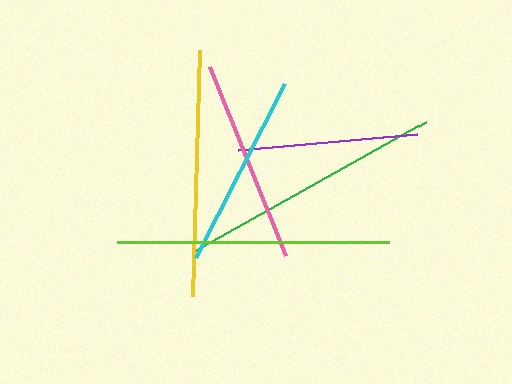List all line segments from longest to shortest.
From longest to shortest: lime, green, yellow, pink, cyan, purple.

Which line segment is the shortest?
The purple line is the shortest at approximately 180 pixels.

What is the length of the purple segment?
The purple segment is approximately 180 pixels long.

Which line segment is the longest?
The lime line is the longest at approximately 271 pixels.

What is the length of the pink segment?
The pink segment is approximately 203 pixels long.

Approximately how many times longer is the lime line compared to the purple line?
The lime line is approximately 1.5 times the length of the purple line.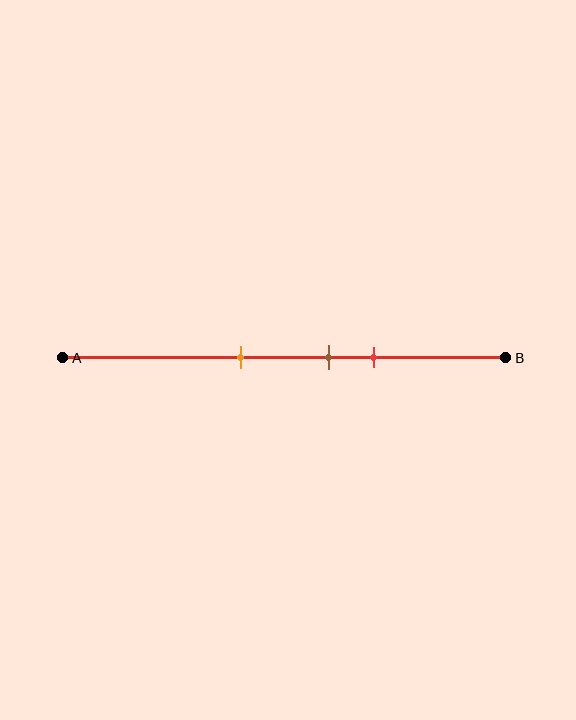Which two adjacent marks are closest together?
The brown and red marks are the closest adjacent pair.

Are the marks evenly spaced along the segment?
Yes, the marks are approximately evenly spaced.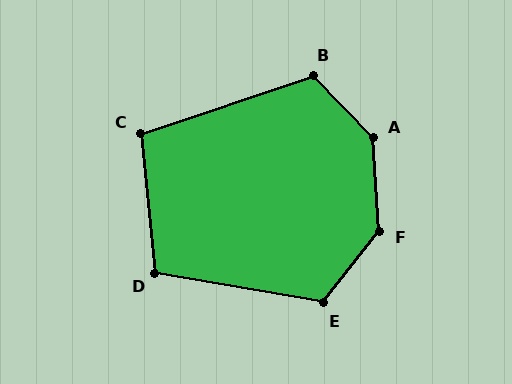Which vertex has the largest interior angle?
A, at approximately 139 degrees.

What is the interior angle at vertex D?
Approximately 106 degrees (obtuse).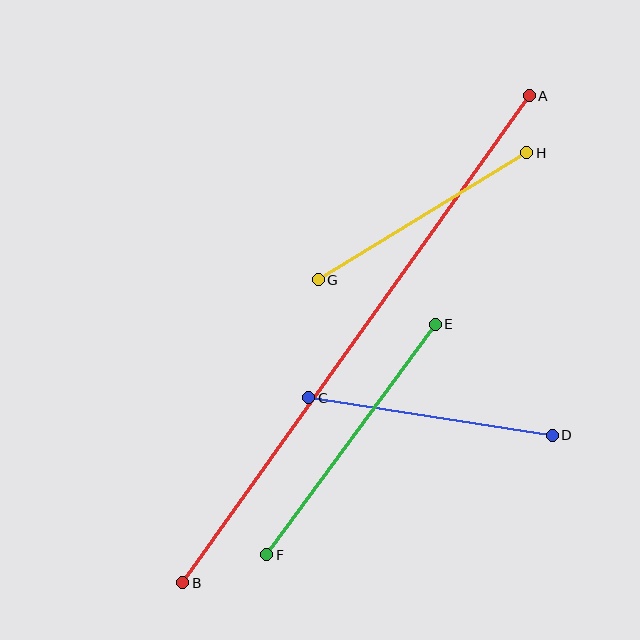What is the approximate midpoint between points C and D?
The midpoint is at approximately (430, 416) pixels.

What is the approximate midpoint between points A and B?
The midpoint is at approximately (356, 339) pixels.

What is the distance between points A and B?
The distance is approximately 598 pixels.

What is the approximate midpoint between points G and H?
The midpoint is at approximately (423, 216) pixels.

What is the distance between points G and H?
The distance is approximately 244 pixels.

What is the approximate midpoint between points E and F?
The midpoint is at approximately (351, 440) pixels.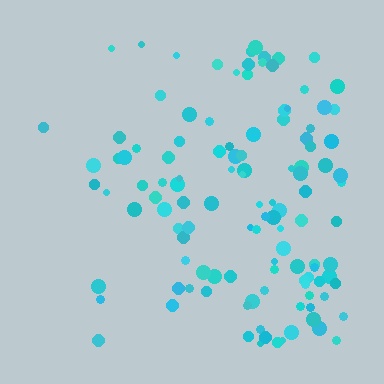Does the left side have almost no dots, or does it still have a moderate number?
Still a moderate number, just noticeably fewer than the right.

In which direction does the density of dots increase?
From left to right, with the right side densest.